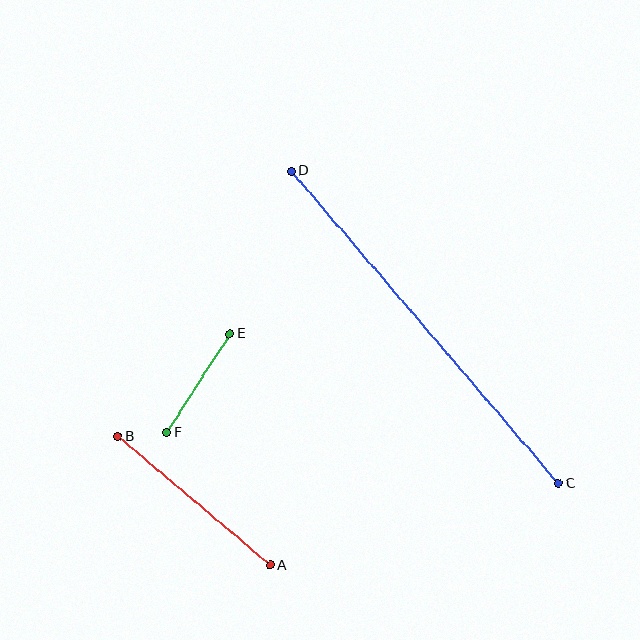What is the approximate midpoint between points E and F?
The midpoint is at approximately (198, 383) pixels.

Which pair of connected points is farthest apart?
Points C and D are farthest apart.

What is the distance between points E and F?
The distance is approximately 117 pixels.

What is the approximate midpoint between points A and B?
The midpoint is at approximately (194, 501) pixels.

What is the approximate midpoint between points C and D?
The midpoint is at approximately (425, 327) pixels.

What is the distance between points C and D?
The distance is approximately 411 pixels.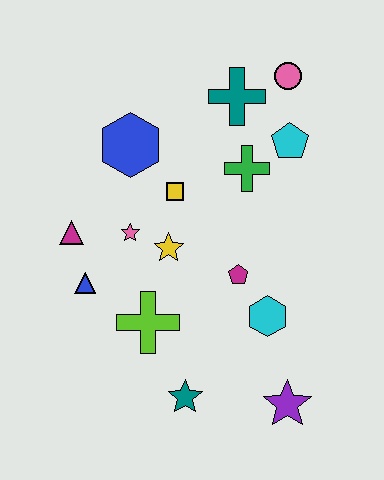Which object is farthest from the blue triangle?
The pink circle is farthest from the blue triangle.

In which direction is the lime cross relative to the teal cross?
The lime cross is below the teal cross.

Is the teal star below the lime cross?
Yes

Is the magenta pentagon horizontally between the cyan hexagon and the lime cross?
Yes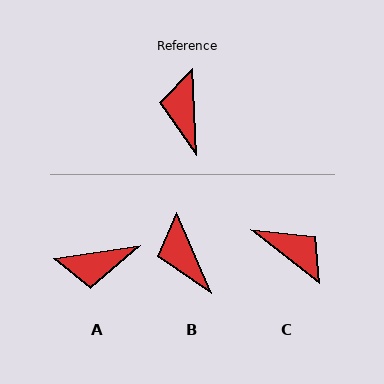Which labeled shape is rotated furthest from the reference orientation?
C, about 131 degrees away.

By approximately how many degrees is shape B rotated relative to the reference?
Approximately 21 degrees counter-clockwise.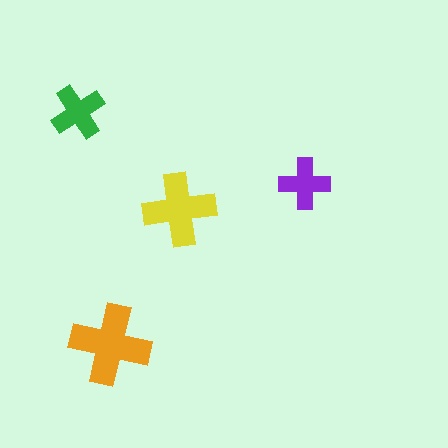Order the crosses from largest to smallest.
the orange one, the yellow one, the green one, the purple one.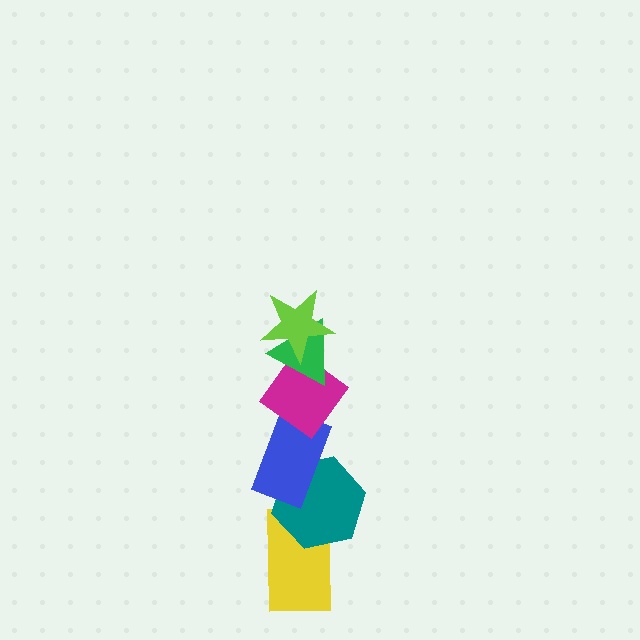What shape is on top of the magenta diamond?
The green triangle is on top of the magenta diamond.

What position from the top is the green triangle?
The green triangle is 2nd from the top.